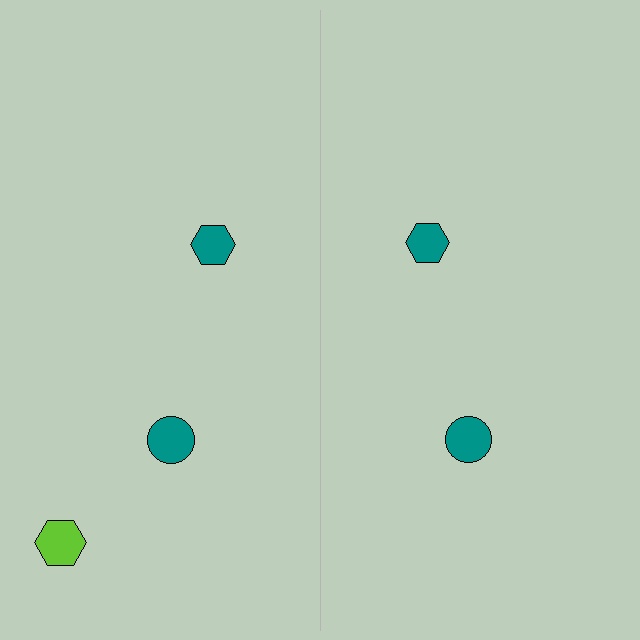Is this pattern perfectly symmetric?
No, the pattern is not perfectly symmetric. A lime hexagon is missing from the right side.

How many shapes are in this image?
There are 5 shapes in this image.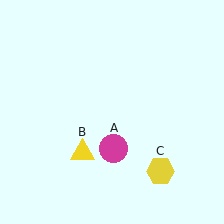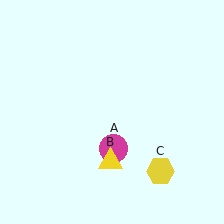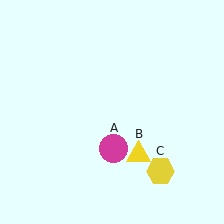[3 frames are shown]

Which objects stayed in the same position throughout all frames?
Magenta circle (object A) and yellow hexagon (object C) remained stationary.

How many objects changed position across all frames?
1 object changed position: yellow triangle (object B).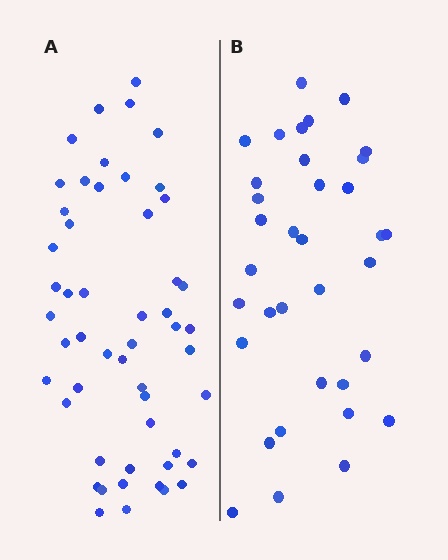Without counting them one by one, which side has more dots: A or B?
Region A (the left region) has more dots.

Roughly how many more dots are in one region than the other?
Region A has approximately 15 more dots than region B.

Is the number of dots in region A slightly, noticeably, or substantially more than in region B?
Region A has substantially more. The ratio is roughly 1.5 to 1.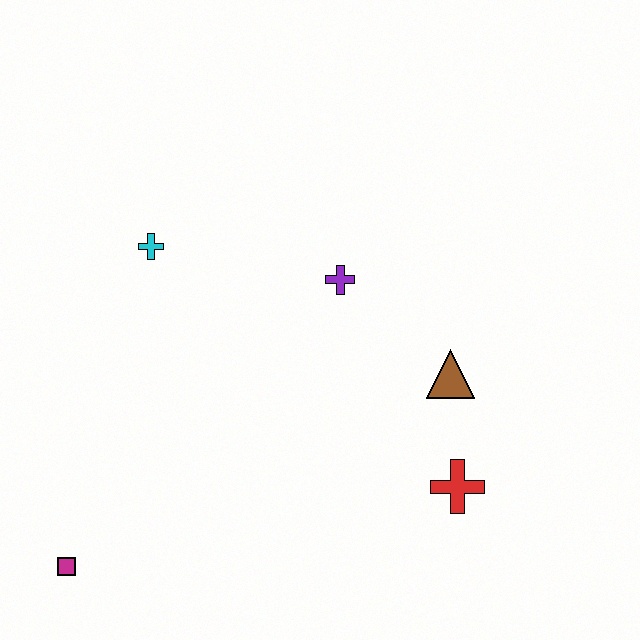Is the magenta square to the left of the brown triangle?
Yes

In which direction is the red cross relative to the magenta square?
The red cross is to the right of the magenta square.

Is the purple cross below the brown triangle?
No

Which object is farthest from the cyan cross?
The red cross is farthest from the cyan cross.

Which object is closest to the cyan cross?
The purple cross is closest to the cyan cross.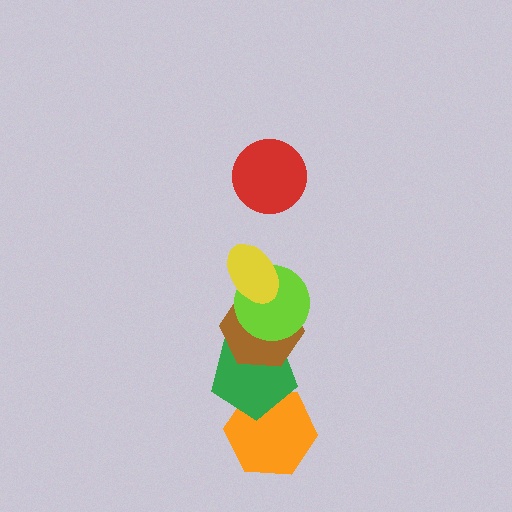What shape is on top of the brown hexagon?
The lime circle is on top of the brown hexagon.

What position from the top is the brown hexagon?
The brown hexagon is 4th from the top.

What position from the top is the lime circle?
The lime circle is 3rd from the top.